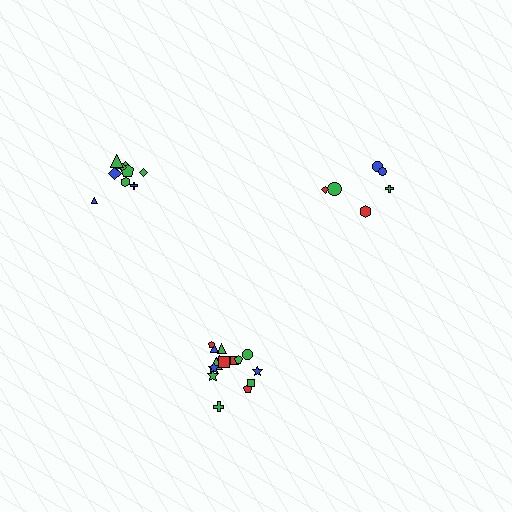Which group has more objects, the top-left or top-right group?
The top-left group.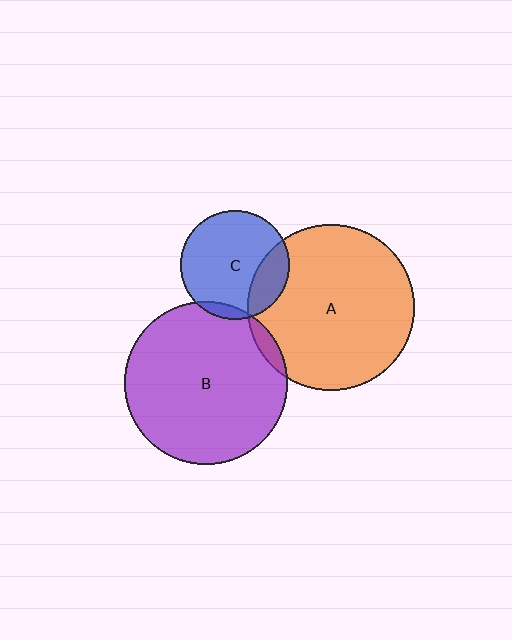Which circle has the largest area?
Circle A (orange).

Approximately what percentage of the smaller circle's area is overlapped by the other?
Approximately 20%.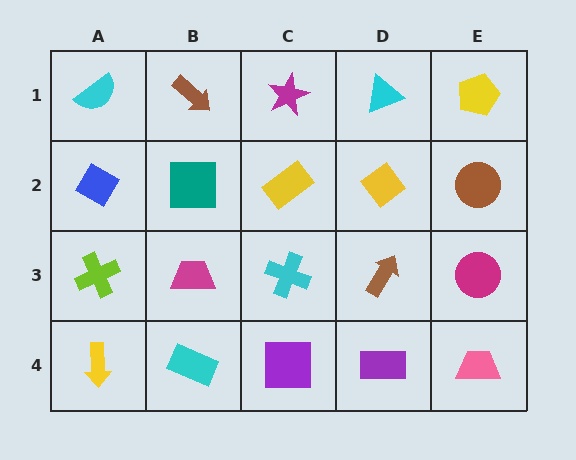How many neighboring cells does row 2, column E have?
3.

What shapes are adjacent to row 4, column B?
A magenta trapezoid (row 3, column B), a yellow arrow (row 4, column A), a purple square (row 4, column C).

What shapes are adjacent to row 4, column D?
A brown arrow (row 3, column D), a purple square (row 4, column C), a pink trapezoid (row 4, column E).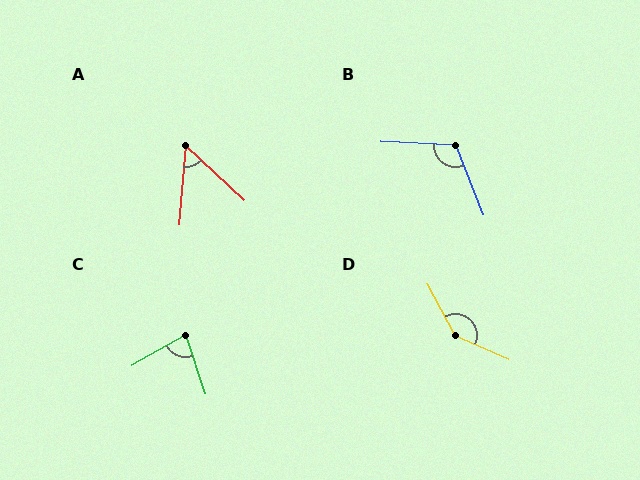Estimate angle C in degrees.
Approximately 78 degrees.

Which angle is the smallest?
A, at approximately 52 degrees.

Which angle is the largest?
D, at approximately 141 degrees.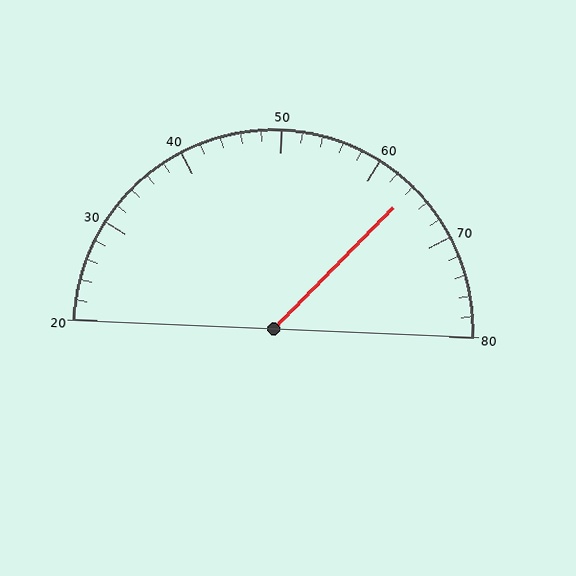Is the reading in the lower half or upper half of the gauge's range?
The reading is in the upper half of the range (20 to 80).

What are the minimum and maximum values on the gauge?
The gauge ranges from 20 to 80.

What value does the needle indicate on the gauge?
The needle indicates approximately 64.